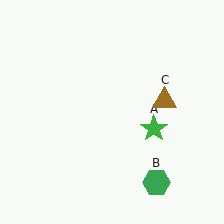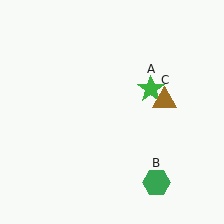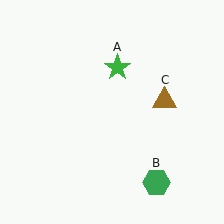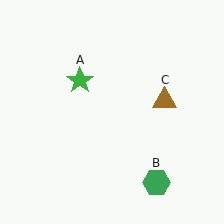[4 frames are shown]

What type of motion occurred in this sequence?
The green star (object A) rotated counterclockwise around the center of the scene.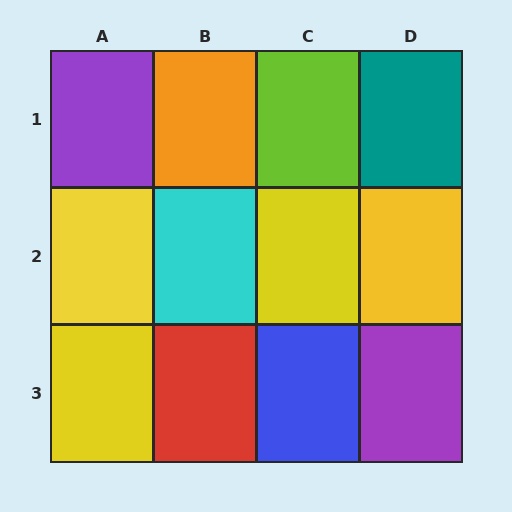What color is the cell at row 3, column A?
Yellow.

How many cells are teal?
1 cell is teal.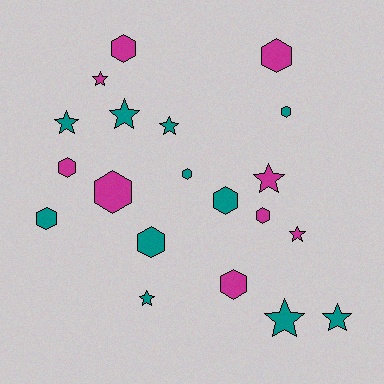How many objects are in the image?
There are 20 objects.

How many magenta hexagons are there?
There are 6 magenta hexagons.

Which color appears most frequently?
Teal, with 11 objects.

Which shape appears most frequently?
Hexagon, with 11 objects.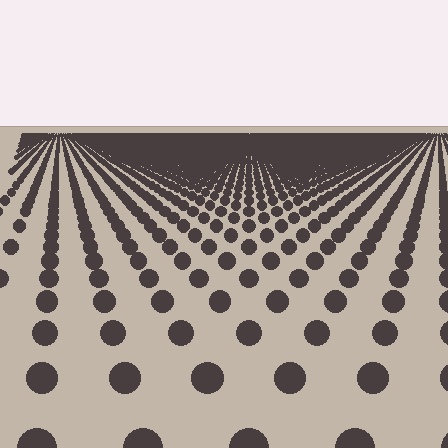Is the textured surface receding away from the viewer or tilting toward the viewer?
The surface is receding away from the viewer. Texture elements get smaller and denser toward the top.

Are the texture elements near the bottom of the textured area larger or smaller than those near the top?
Larger. Near the bottom, elements are closer to the viewer and appear at a bigger on-screen size.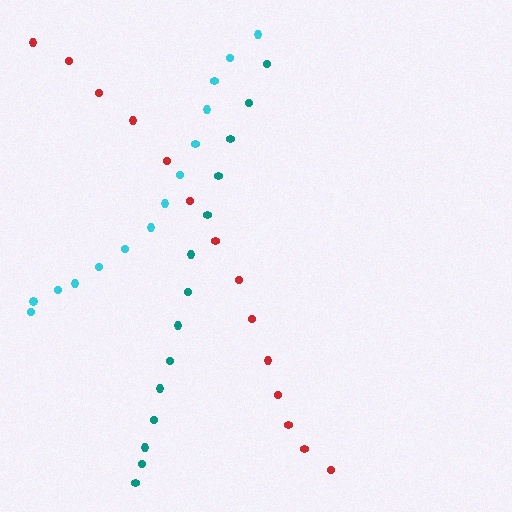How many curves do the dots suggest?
There are 3 distinct paths.